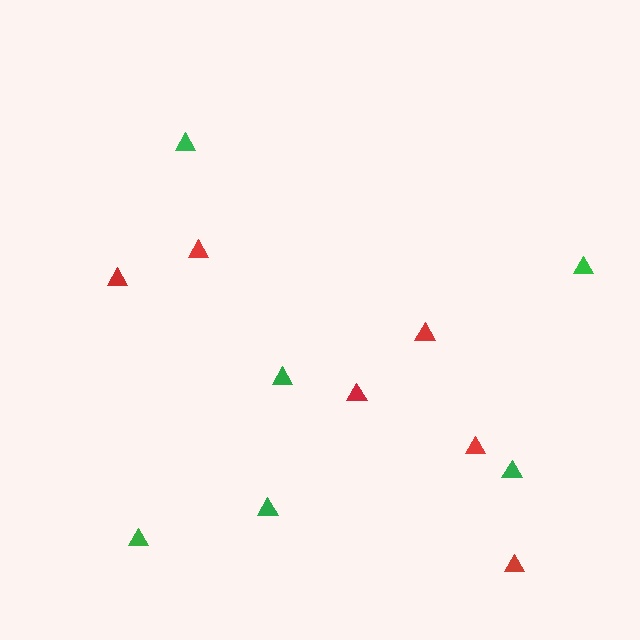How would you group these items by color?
There are 2 groups: one group of red triangles (6) and one group of green triangles (6).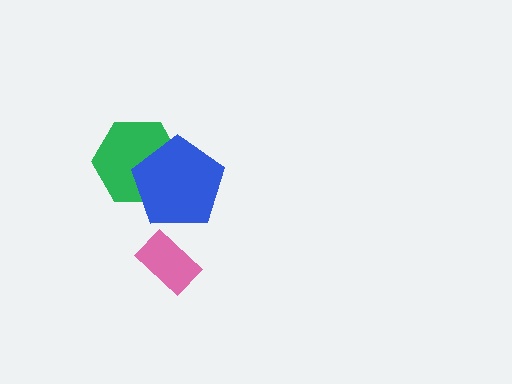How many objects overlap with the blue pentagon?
1 object overlaps with the blue pentagon.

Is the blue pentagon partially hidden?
No, no other shape covers it.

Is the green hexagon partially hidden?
Yes, it is partially covered by another shape.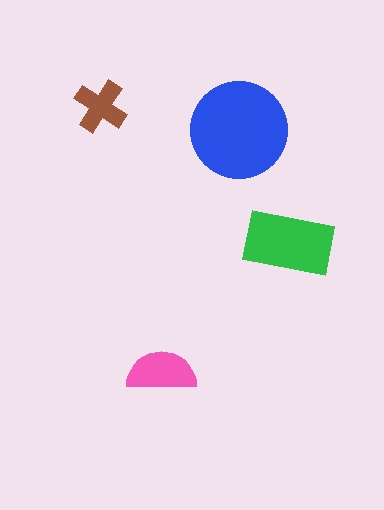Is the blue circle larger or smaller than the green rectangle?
Larger.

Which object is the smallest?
The brown cross.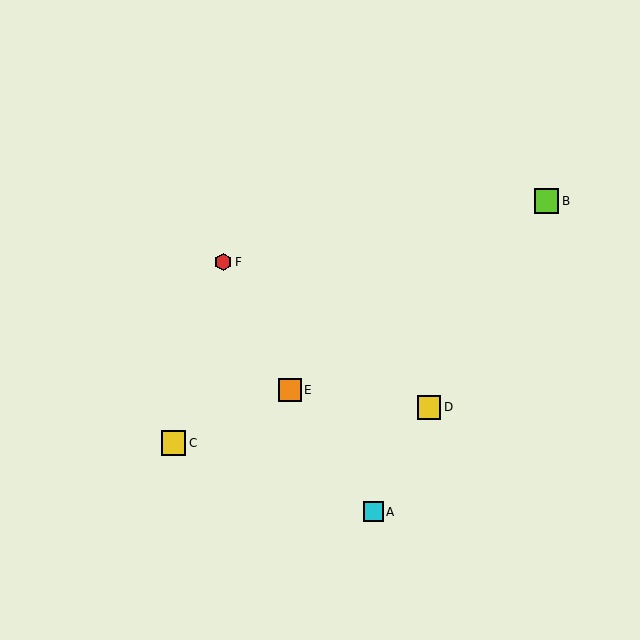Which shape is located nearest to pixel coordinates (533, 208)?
The lime square (labeled B) at (546, 201) is nearest to that location.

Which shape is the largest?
The lime square (labeled B) is the largest.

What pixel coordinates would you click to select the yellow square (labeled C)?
Click at (174, 443) to select the yellow square C.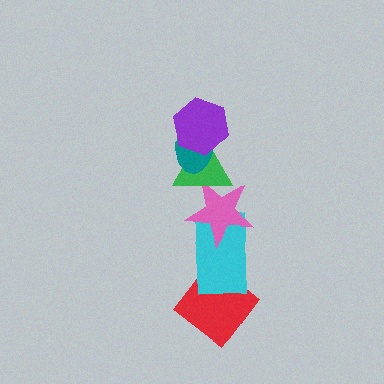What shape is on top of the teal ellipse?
The purple hexagon is on top of the teal ellipse.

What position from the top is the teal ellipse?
The teal ellipse is 2nd from the top.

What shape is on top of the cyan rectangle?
The pink star is on top of the cyan rectangle.